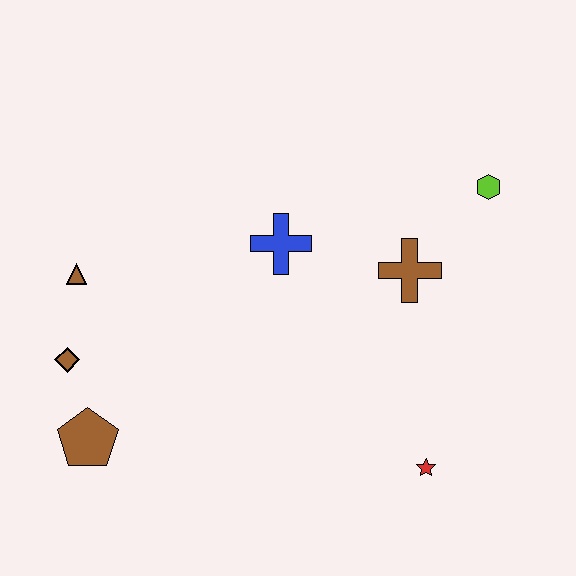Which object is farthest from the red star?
The brown triangle is farthest from the red star.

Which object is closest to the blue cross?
The brown cross is closest to the blue cross.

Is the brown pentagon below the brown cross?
Yes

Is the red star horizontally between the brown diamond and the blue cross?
No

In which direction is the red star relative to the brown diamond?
The red star is to the right of the brown diamond.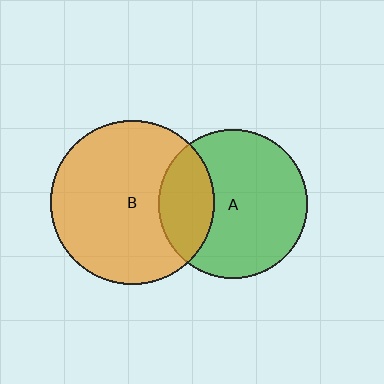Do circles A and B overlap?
Yes.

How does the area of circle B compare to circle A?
Approximately 1.2 times.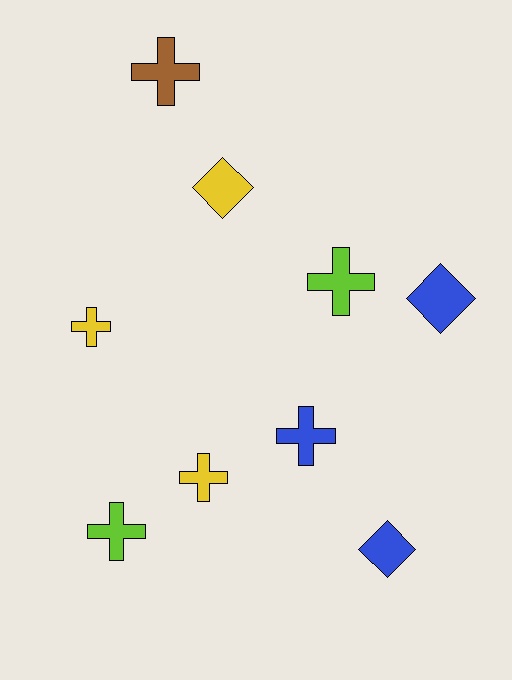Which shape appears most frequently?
Cross, with 6 objects.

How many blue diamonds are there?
There are 2 blue diamonds.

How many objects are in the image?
There are 9 objects.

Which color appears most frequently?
Yellow, with 3 objects.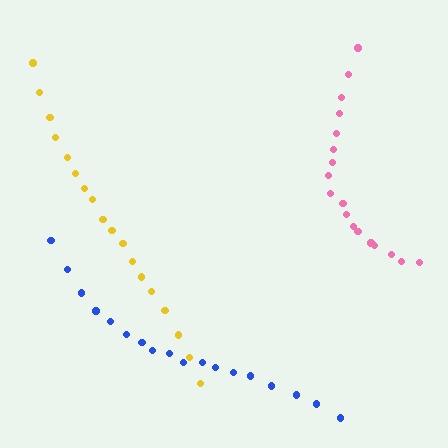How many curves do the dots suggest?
There are 3 distinct paths.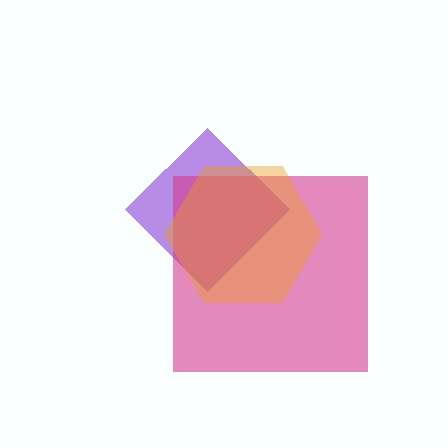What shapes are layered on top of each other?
The layered shapes are: a purple diamond, a magenta square, an orange hexagon.